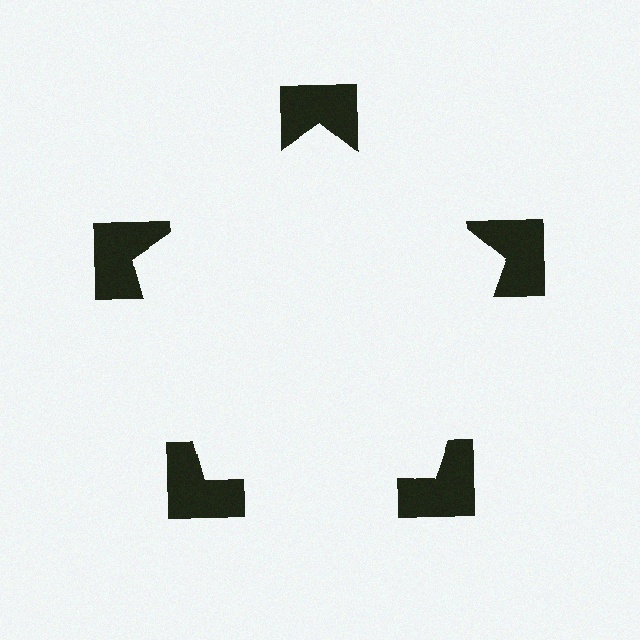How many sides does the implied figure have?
5 sides.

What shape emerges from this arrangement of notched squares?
An illusory pentagon — its edges are inferred from the aligned wedge cuts in the notched squares, not physically drawn.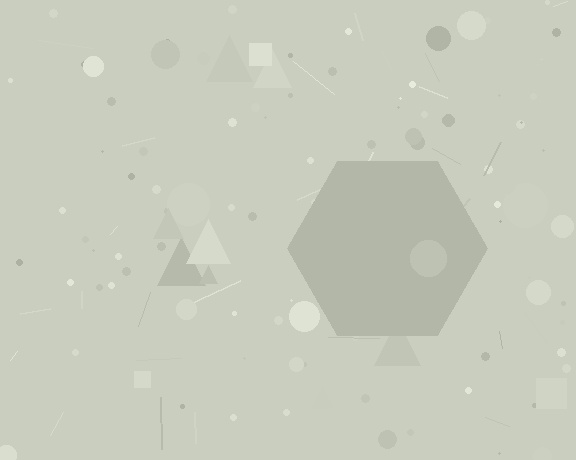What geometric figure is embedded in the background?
A hexagon is embedded in the background.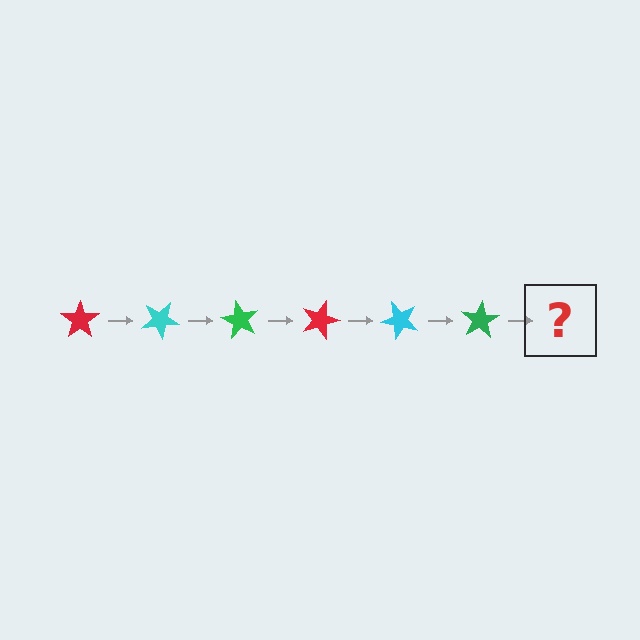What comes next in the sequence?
The next element should be a red star, rotated 180 degrees from the start.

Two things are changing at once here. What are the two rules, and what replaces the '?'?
The two rules are that it rotates 30 degrees each step and the color cycles through red, cyan, and green. The '?' should be a red star, rotated 180 degrees from the start.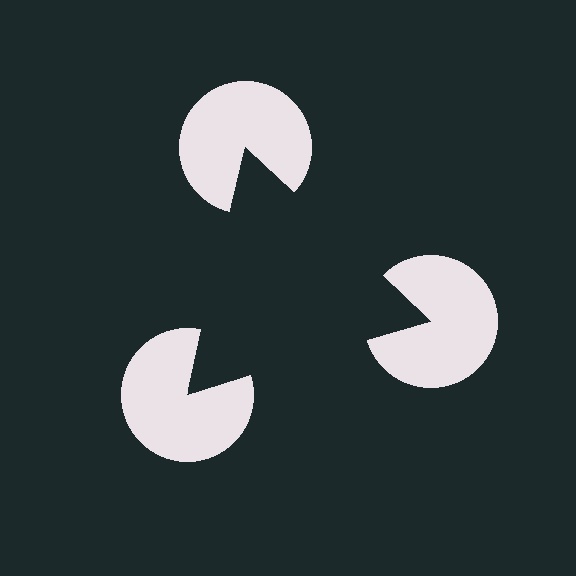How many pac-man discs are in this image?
There are 3 — one at each vertex of the illusory triangle.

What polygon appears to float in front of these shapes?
An illusory triangle — its edges are inferred from the aligned wedge cuts in the pac-man discs, not physically drawn.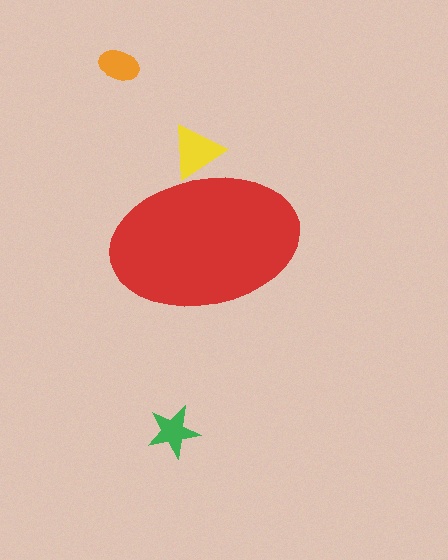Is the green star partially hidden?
No, the green star is fully visible.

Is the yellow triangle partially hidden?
Yes, the yellow triangle is partially hidden behind the red ellipse.